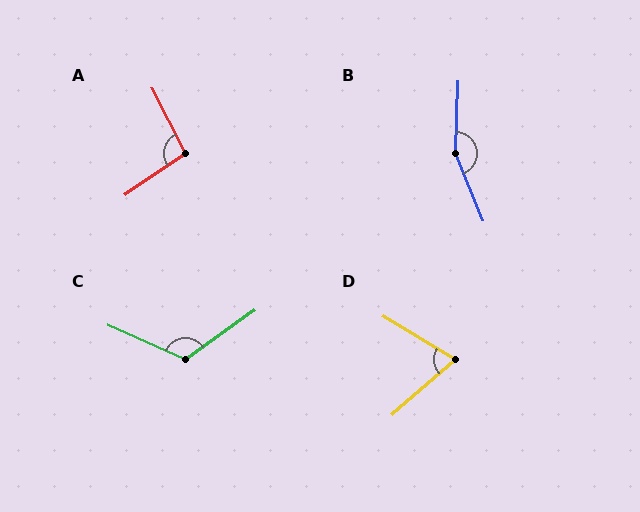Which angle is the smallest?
D, at approximately 72 degrees.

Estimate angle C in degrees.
Approximately 121 degrees.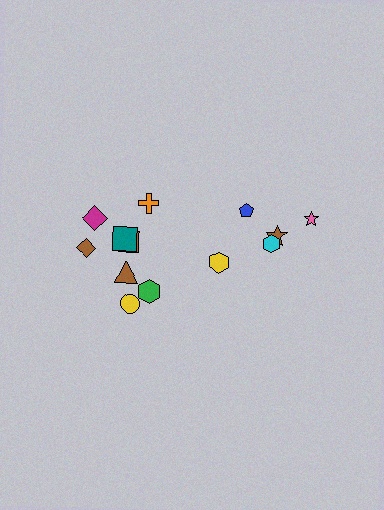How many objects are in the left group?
There are 8 objects.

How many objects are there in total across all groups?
There are 13 objects.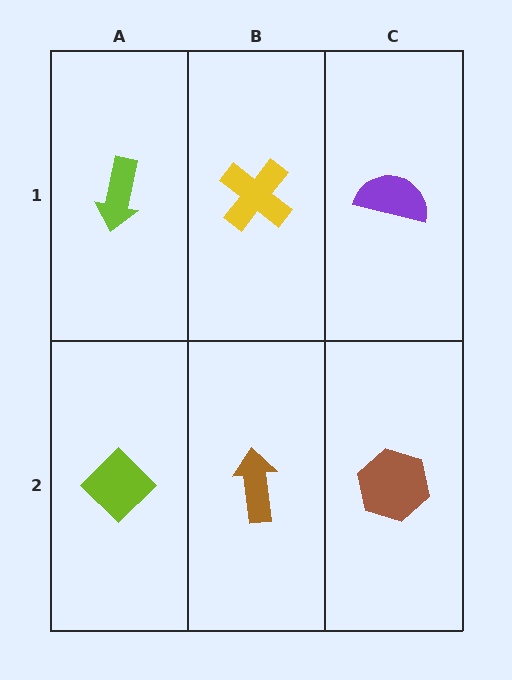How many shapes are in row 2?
3 shapes.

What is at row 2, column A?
A lime diamond.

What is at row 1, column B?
A yellow cross.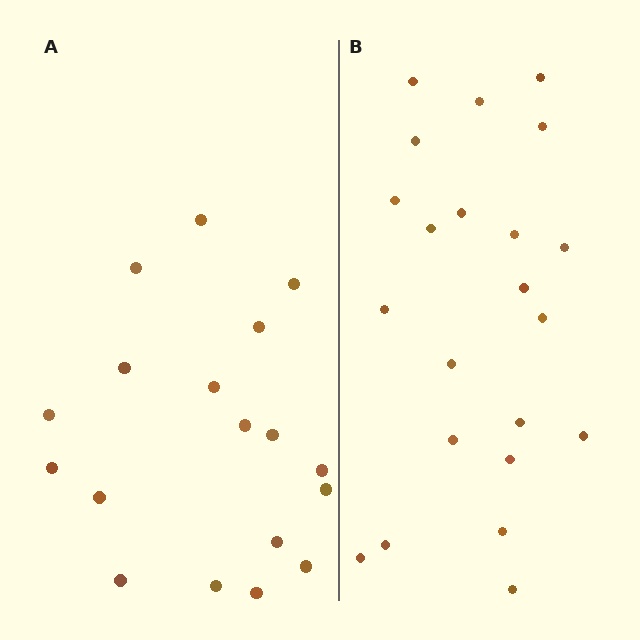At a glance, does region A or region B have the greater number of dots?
Region B (the right region) has more dots.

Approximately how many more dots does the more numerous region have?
Region B has about 4 more dots than region A.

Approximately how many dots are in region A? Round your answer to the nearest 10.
About 20 dots. (The exact count is 18, which rounds to 20.)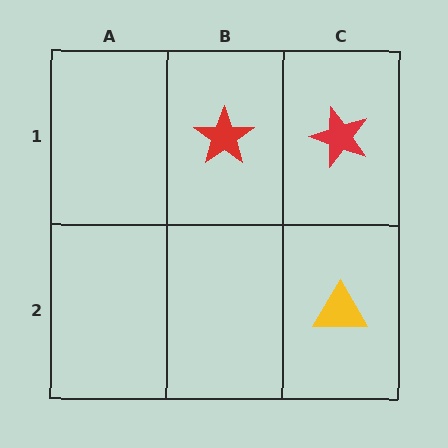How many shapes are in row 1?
2 shapes.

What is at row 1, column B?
A red star.